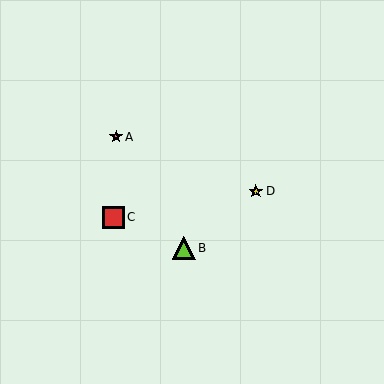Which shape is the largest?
The lime triangle (labeled B) is the largest.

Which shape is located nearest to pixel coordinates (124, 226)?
The red square (labeled C) at (114, 217) is nearest to that location.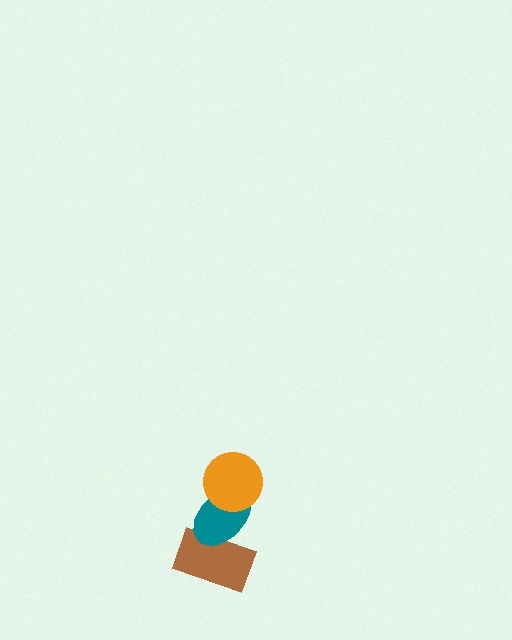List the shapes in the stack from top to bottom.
From top to bottom: the orange circle, the teal ellipse, the brown rectangle.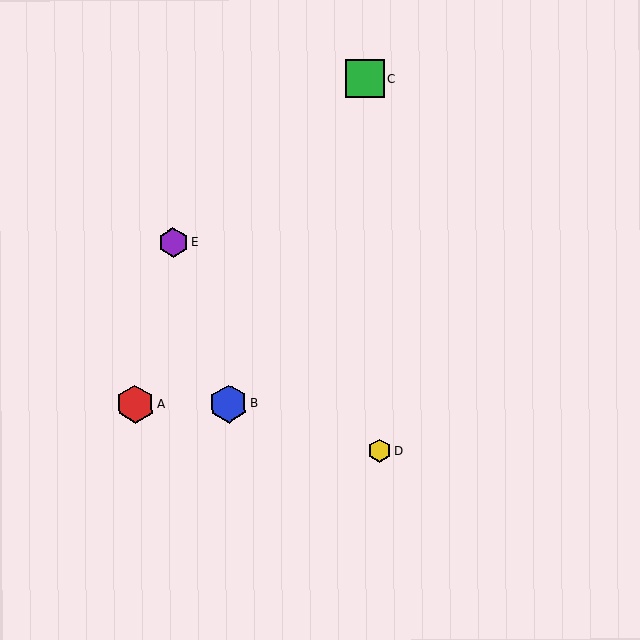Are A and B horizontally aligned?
Yes, both are at y≈404.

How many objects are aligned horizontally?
2 objects (A, B) are aligned horizontally.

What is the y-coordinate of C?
Object C is at y≈78.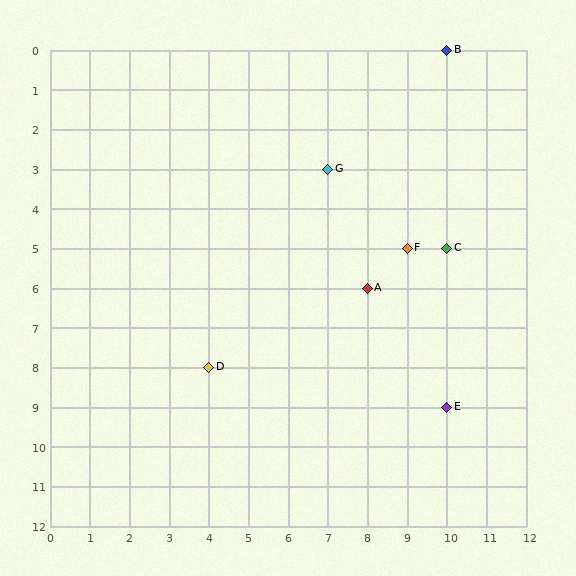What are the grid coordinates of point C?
Point C is at grid coordinates (10, 5).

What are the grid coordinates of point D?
Point D is at grid coordinates (4, 8).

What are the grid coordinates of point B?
Point B is at grid coordinates (10, 0).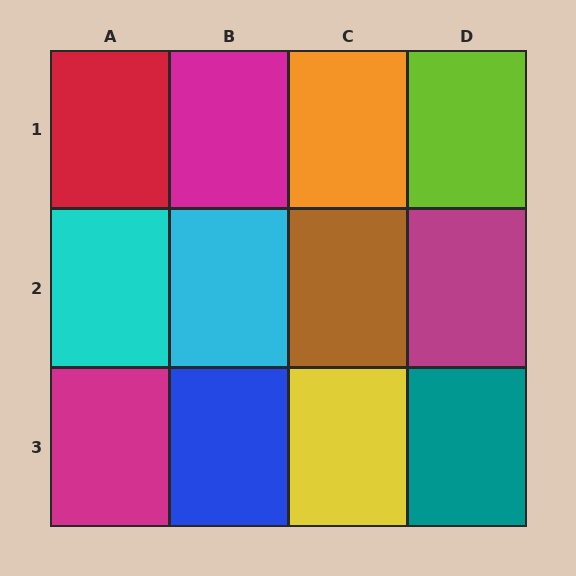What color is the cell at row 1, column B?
Magenta.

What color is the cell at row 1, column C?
Orange.